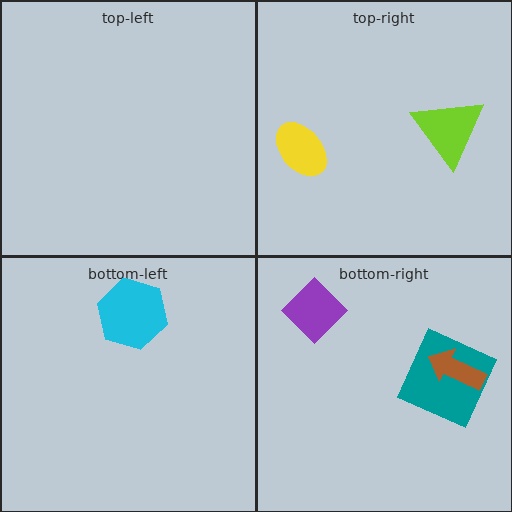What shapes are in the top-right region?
The lime triangle, the yellow ellipse.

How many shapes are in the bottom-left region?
1.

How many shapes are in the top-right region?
2.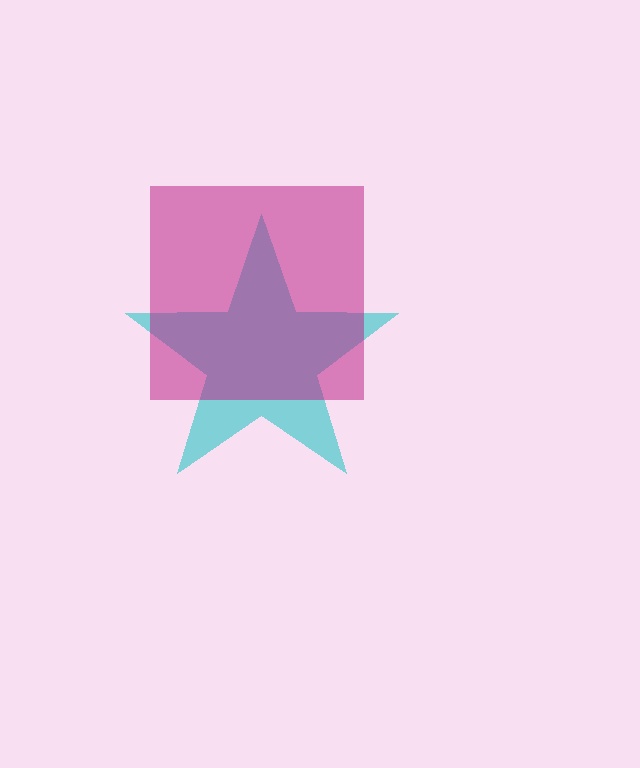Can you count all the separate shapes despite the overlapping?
Yes, there are 2 separate shapes.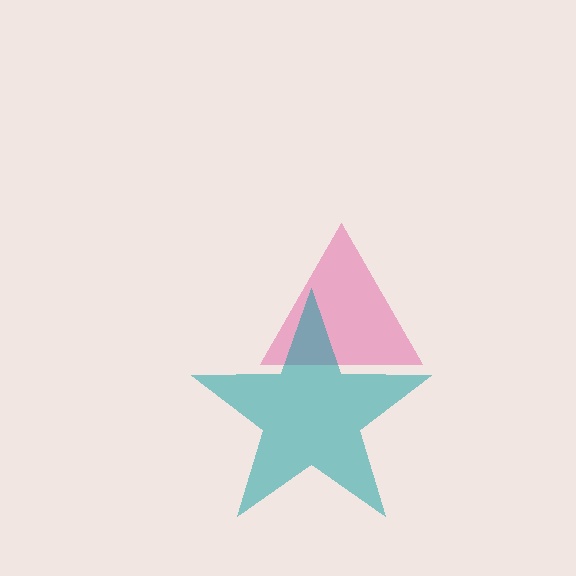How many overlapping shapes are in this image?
There are 2 overlapping shapes in the image.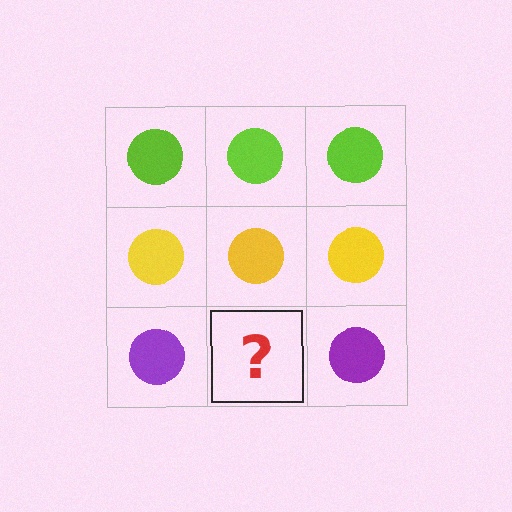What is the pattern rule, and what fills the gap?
The rule is that each row has a consistent color. The gap should be filled with a purple circle.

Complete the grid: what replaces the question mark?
The question mark should be replaced with a purple circle.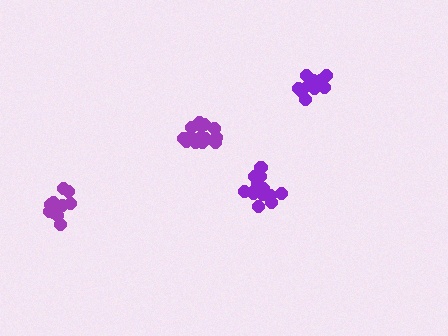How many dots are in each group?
Group 1: 14 dots, Group 2: 15 dots, Group 3: 14 dots, Group 4: 12 dots (55 total).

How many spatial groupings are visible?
There are 4 spatial groupings.